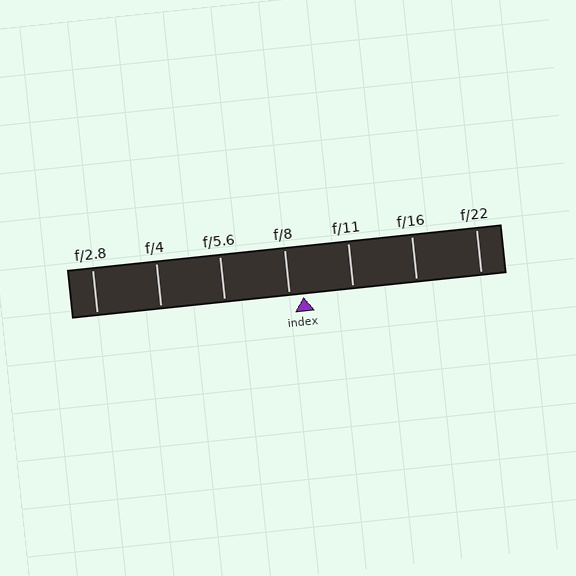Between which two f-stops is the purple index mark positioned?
The index mark is between f/8 and f/11.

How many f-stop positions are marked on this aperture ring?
There are 7 f-stop positions marked.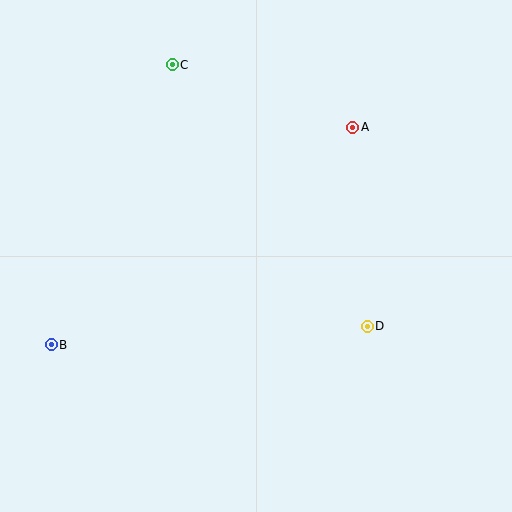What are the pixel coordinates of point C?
Point C is at (172, 65).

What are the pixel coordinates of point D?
Point D is at (367, 326).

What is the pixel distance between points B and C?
The distance between B and C is 305 pixels.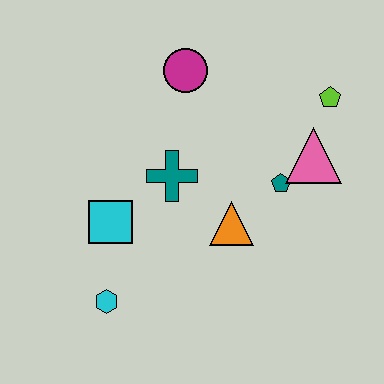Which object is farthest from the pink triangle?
The cyan hexagon is farthest from the pink triangle.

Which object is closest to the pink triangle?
The teal pentagon is closest to the pink triangle.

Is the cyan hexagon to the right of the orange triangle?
No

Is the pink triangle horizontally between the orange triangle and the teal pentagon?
No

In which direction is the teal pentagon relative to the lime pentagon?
The teal pentagon is below the lime pentagon.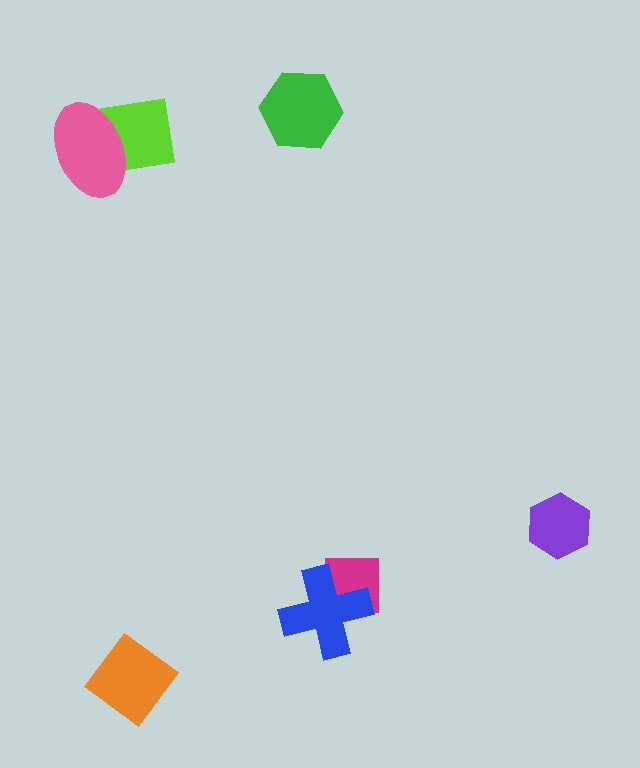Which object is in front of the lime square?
The pink ellipse is in front of the lime square.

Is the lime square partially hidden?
Yes, it is partially covered by another shape.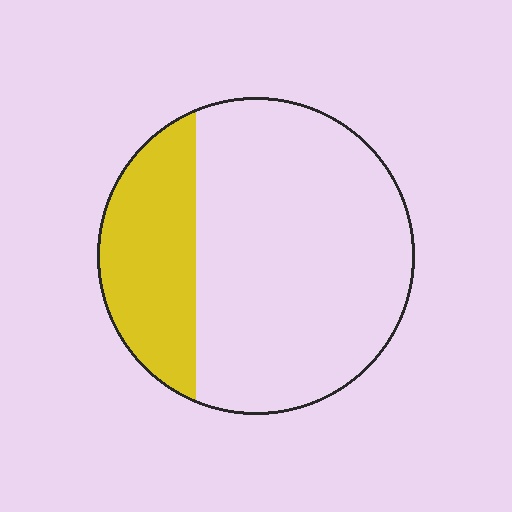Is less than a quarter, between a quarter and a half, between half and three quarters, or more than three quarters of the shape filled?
Between a quarter and a half.